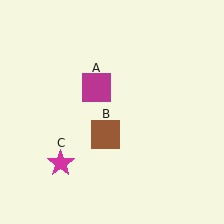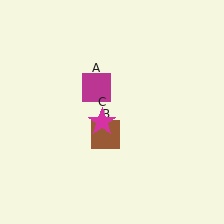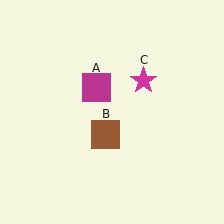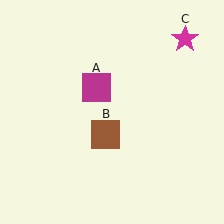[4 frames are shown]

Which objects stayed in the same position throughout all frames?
Magenta square (object A) and brown square (object B) remained stationary.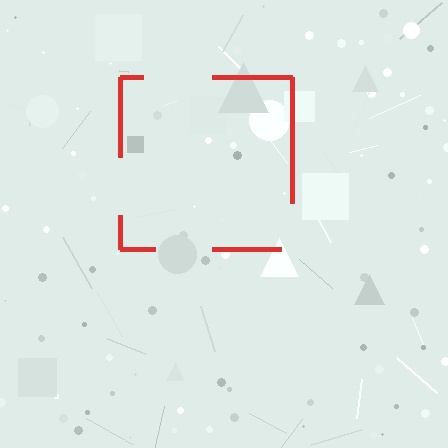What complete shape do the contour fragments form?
The contour fragments form a square.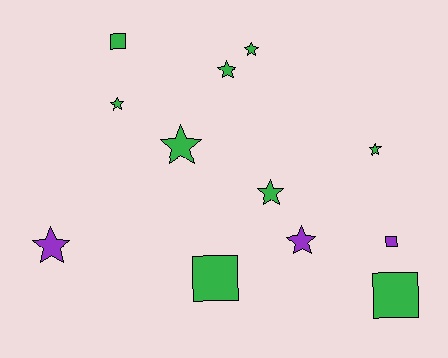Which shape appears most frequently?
Star, with 8 objects.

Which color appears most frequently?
Green, with 9 objects.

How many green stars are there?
There are 6 green stars.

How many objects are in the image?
There are 12 objects.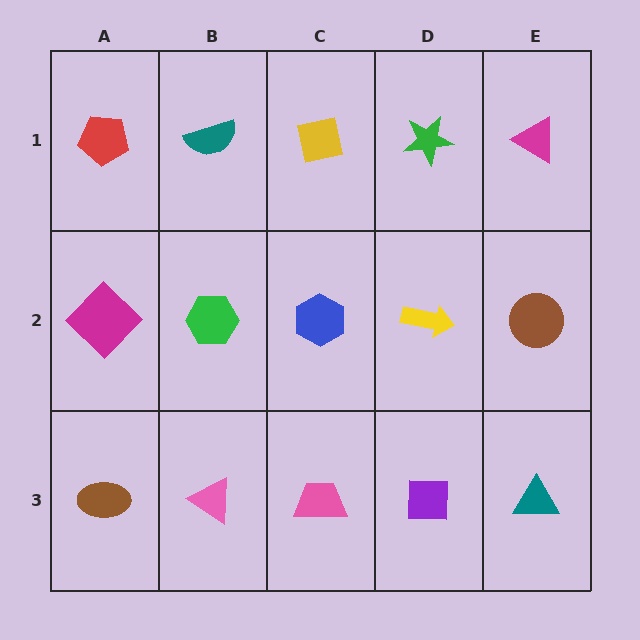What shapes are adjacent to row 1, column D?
A yellow arrow (row 2, column D), a yellow square (row 1, column C), a magenta triangle (row 1, column E).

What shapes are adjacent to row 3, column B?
A green hexagon (row 2, column B), a brown ellipse (row 3, column A), a pink trapezoid (row 3, column C).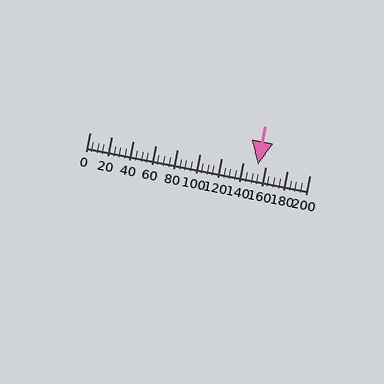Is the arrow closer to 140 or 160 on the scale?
The arrow is closer to 160.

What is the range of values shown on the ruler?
The ruler shows values from 0 to 200.